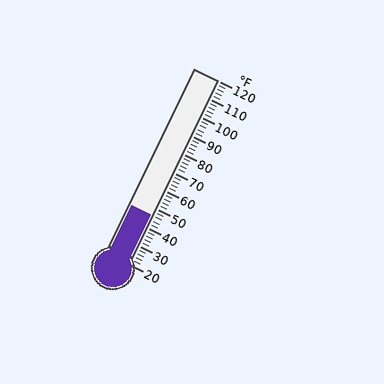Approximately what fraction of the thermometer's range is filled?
The thermometer is filled to approximately 25% of its range.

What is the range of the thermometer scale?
The thermometer scale ranges from 20°F to 120°F.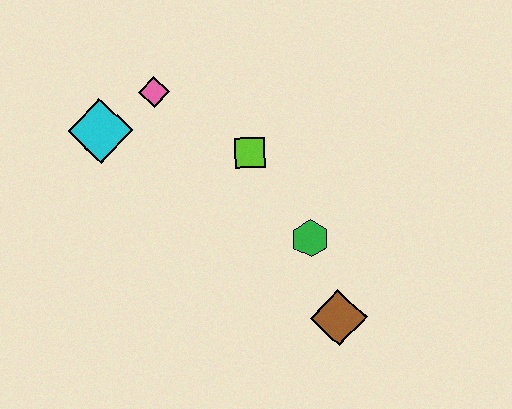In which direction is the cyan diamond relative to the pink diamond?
The cyan diamond is to the left of the pink diamond.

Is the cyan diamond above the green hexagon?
Yes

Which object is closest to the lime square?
The green hexagon is closest to the lime square.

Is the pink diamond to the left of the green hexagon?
Yes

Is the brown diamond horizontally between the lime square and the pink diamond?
No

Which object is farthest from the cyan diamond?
The brown diamond is farthest from the cyan diamond.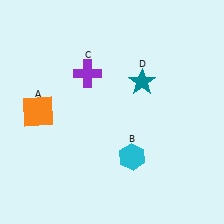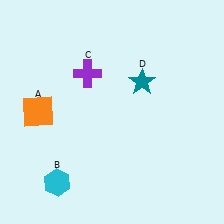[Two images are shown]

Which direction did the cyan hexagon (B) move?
The cyan hexagon (B) moved left.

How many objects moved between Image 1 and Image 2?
1 object moved between the two images.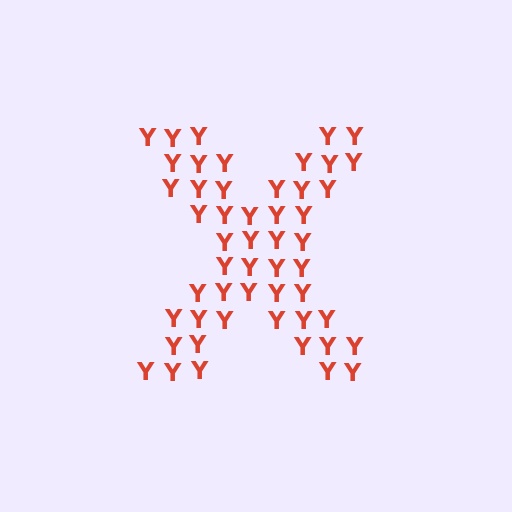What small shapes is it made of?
It is made of small letter Y's.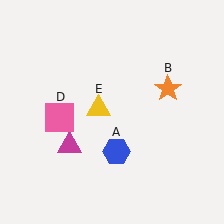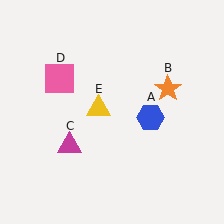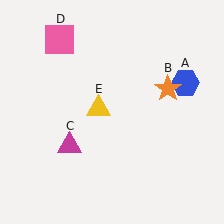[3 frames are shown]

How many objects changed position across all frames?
2 objects changed position: blue hexagon (object A), pink square (object D).